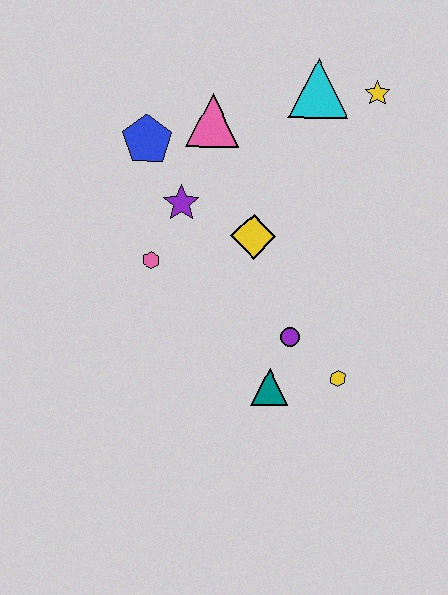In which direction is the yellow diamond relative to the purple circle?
The yellow diamond is above the purple circle.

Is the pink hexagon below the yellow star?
Yes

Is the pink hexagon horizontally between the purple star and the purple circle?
No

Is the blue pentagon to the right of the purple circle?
No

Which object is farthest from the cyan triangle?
The teal triangle is farthest from the cyan triangle.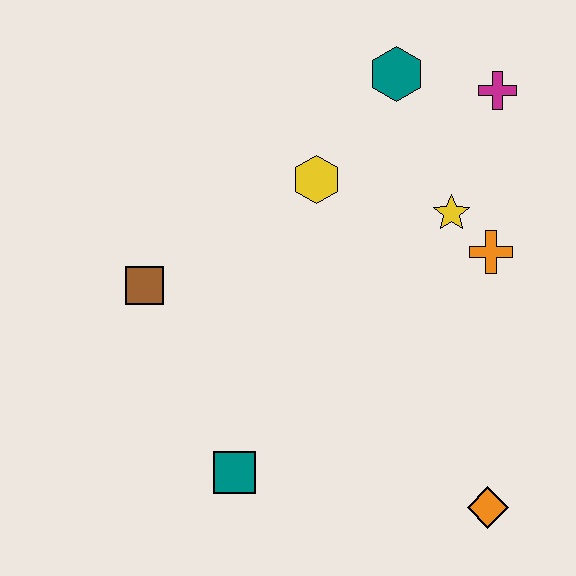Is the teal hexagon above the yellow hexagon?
Yes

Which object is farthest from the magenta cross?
The teal square is farthest from the magenta cross.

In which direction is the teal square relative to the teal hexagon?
The teal square is below the teal hexagon.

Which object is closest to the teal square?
The brown square is closest to the teal square.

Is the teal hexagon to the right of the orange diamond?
No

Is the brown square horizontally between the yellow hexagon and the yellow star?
No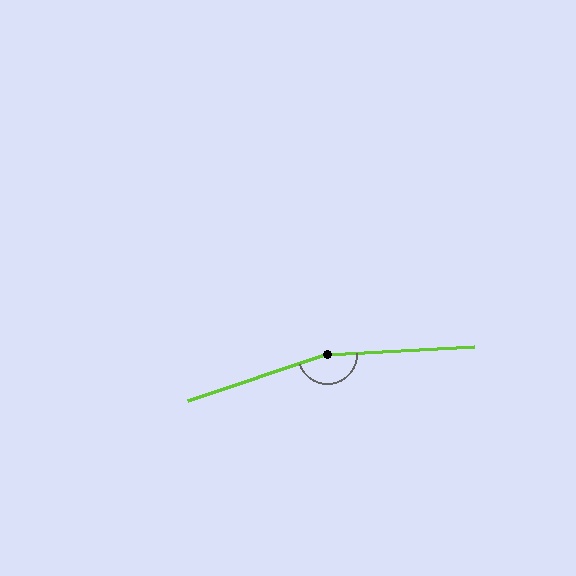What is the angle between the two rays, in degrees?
Approximately 165 degrees.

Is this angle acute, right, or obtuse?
It is obtuse.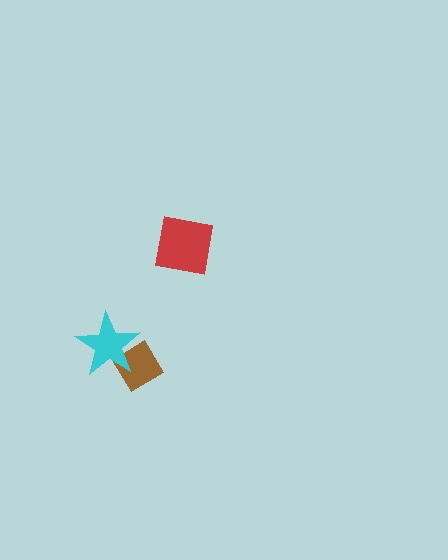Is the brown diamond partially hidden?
Yes, it is partially covered by another shape.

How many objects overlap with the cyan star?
1 object overlaps with the cyan star.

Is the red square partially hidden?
No, no other shape covers it.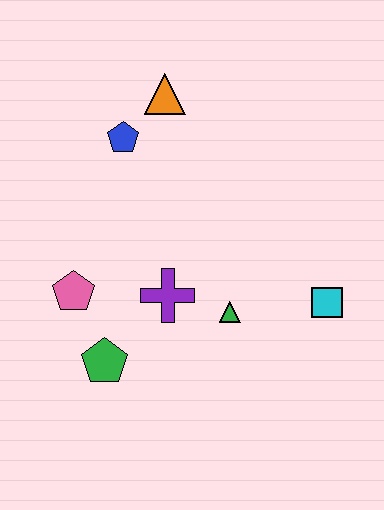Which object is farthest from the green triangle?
The orange triangle is farthest from the green triangle.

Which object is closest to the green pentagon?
The pink pentagon is closest to the green pentagon.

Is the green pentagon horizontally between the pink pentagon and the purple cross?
Yes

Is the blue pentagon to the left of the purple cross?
Yes